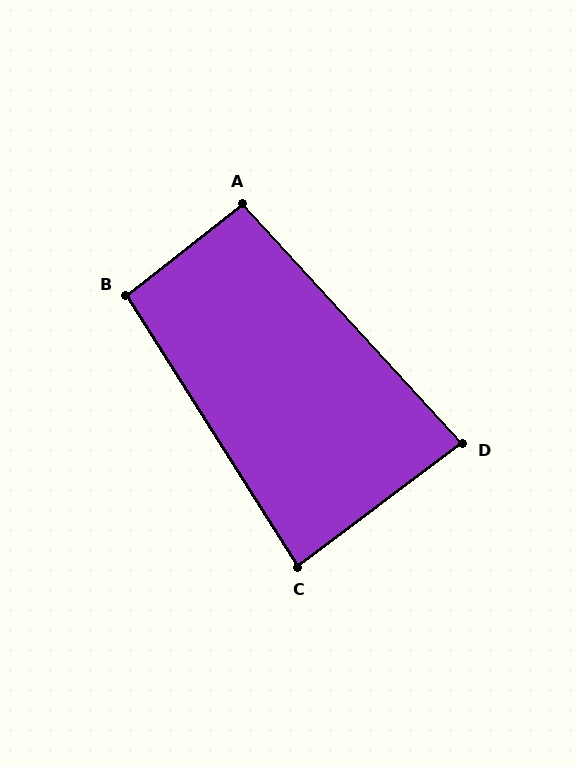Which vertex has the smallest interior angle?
D, at approximately 84 degrees.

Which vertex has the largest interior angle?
B, at approximately 96 degrees.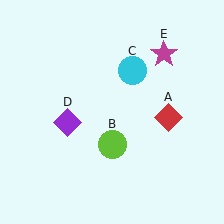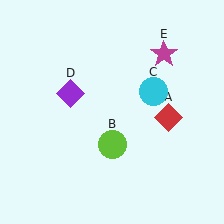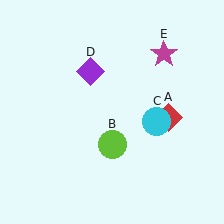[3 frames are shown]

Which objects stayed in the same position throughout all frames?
Red diamond (object A) and lime circle (object B) and magenta star (object E) remained stationary.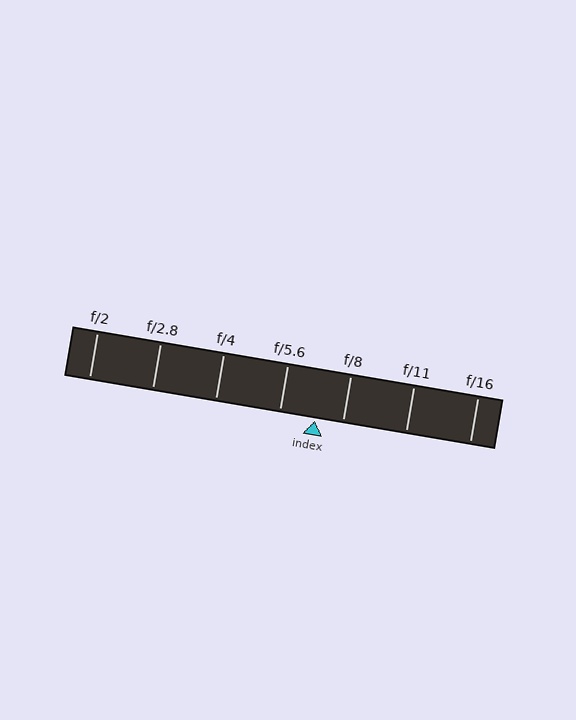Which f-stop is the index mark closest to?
The index mark is closest to f/8.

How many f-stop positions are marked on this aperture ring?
There are 7 f-stop positions marked.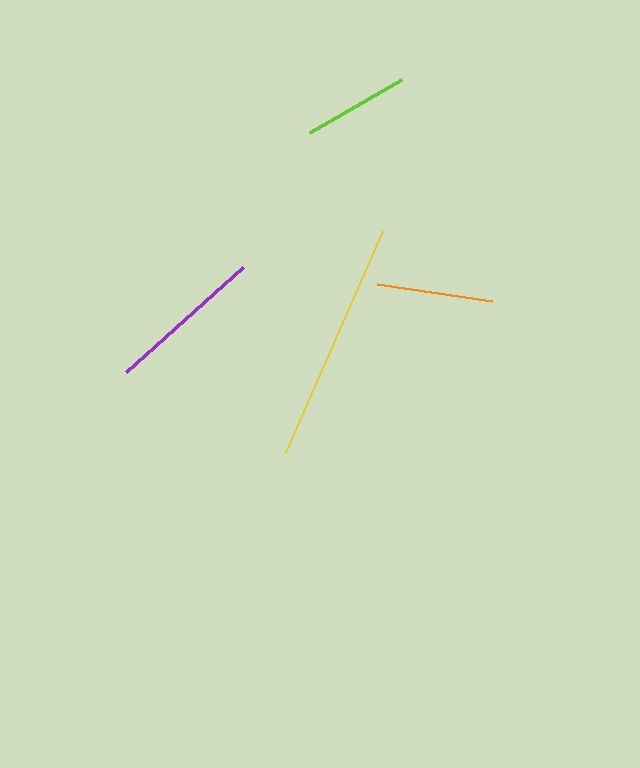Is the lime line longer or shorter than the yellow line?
The yellow line is longer than the lime line.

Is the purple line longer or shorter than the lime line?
The purple line is longer than the lime line.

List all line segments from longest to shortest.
From longest to shortest: yellow, purple, orange, lime.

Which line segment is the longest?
The yellow line is the longest at approximately 241 pixels.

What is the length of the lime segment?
The lime segment is approximately 107 pixels long.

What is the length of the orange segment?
The orange segment is approximately 116 pixels long.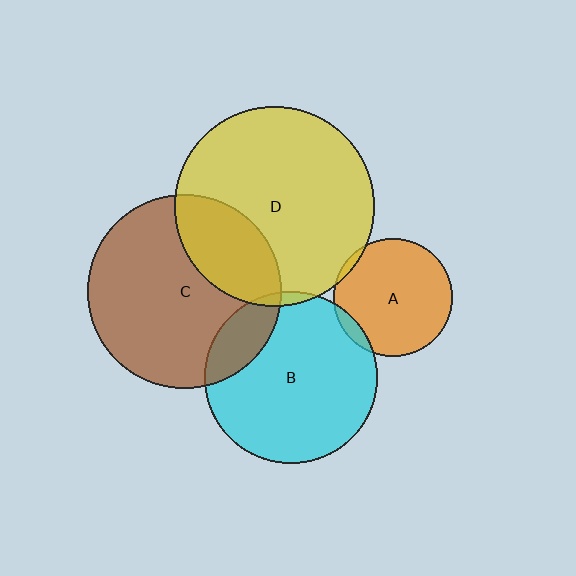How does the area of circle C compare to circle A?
Approximately 2.7 times.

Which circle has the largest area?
Circle D (yellow).